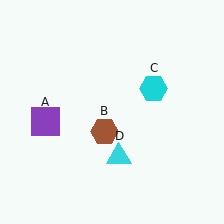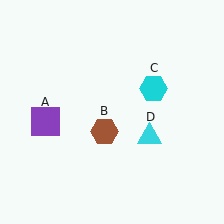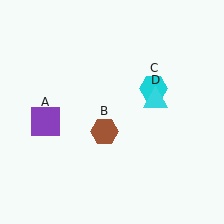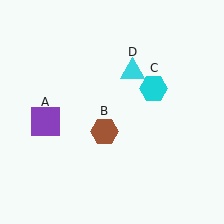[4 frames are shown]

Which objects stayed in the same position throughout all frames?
Purple square (object A) and brown hexagon (object B) and cyan hexagon (object C) remained stationary.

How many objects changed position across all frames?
1 object changed position: cyan triangle (object D).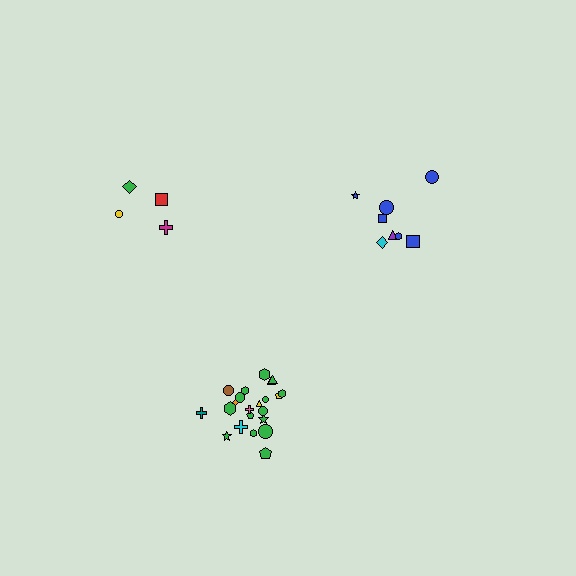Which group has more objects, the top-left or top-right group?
The top-right group.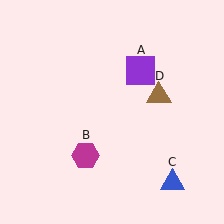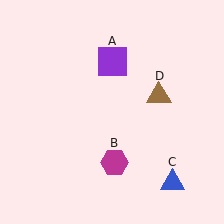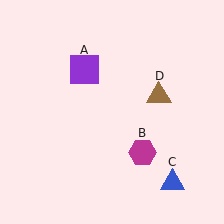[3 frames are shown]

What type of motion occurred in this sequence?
The purple square (object A), magenta hexagon (object B) rotated counterclockwise around the center of the scene.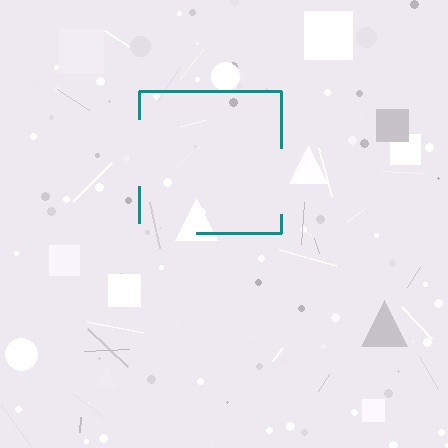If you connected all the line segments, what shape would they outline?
They would outline a square.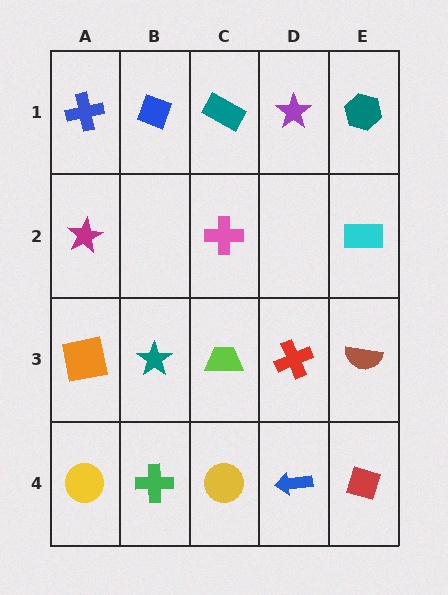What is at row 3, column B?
A teal star.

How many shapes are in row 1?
5 shapes.